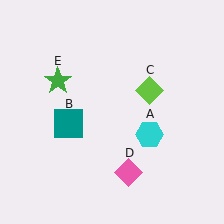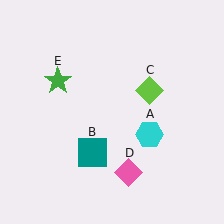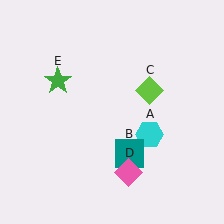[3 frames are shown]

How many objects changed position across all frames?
1 object changed position: teal square (object B).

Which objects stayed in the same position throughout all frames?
Cyan hexagon (object A) and lime diamond (object C) and pink diamond (object D) and green star (object E) remained stationary.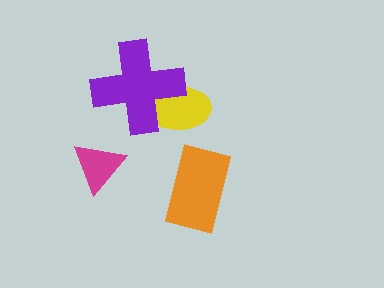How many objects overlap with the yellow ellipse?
1 object overlaps with the yellow ellipse.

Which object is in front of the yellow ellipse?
The purple cross is in front of the yellow ellipse.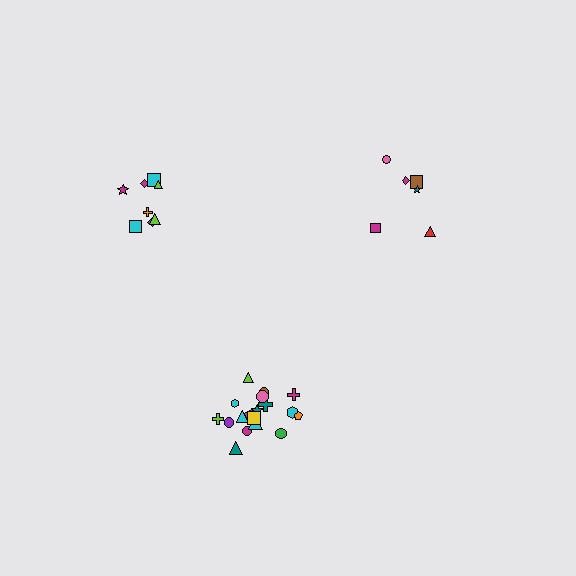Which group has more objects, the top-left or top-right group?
The top-left group.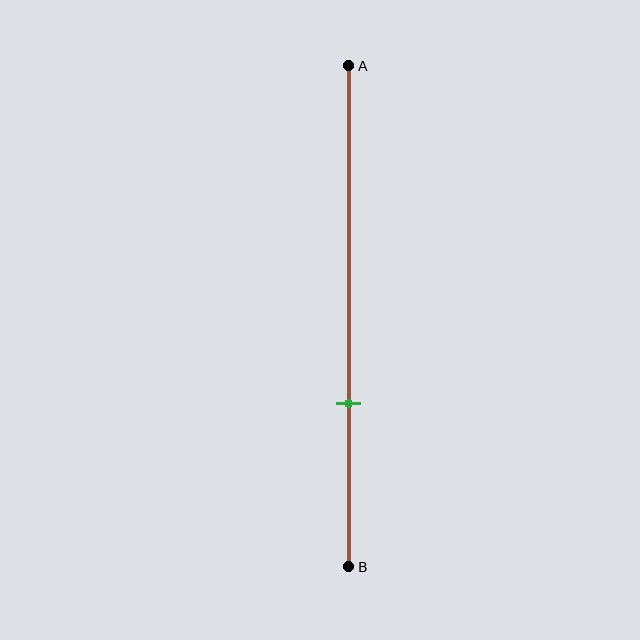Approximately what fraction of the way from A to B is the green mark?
The green mark is approximately 65% of the way from A to B.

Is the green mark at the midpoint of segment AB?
No, the mark is at about 65% from A, not at the 50% midpoint.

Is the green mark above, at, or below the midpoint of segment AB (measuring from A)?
The green mark is below the midpoint of segment AB.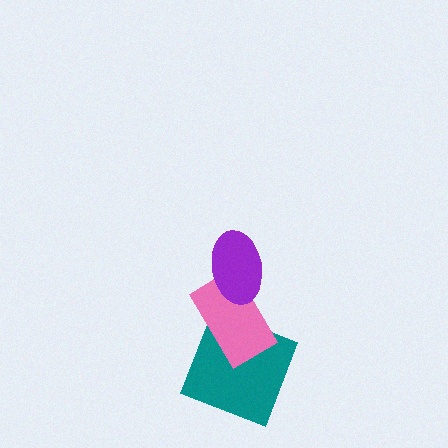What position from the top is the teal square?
The teal square is 3rd from the top.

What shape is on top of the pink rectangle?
The purple ellipse is on top of the pink rectangle.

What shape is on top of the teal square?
The pink rectangle is on top of the teal square.